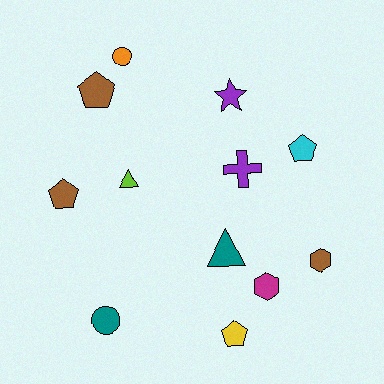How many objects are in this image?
There are 12 objects.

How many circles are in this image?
There are 2 circles.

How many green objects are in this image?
There are no green objects.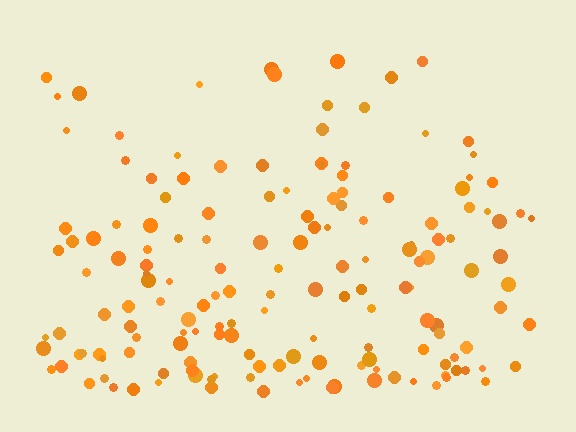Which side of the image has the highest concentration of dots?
The bottom.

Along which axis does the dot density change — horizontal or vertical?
Vertical.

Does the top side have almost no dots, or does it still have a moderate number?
Still a moderate number, just noticeably fewer than the bottom.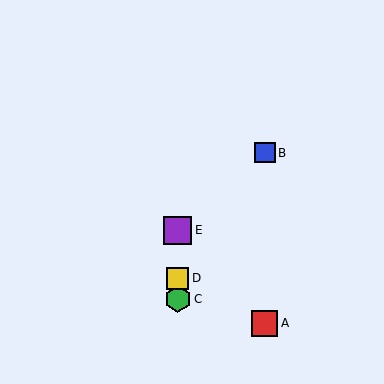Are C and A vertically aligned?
No, C is at x≈178 and A is at x≈264.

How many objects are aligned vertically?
3 objects (C, D, E) are aligned vertically.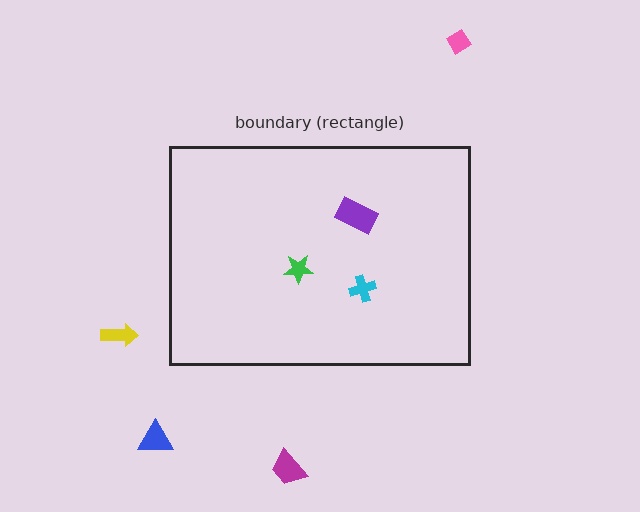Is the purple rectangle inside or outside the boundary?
Inside.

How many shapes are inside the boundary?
3 inside, 4 outside.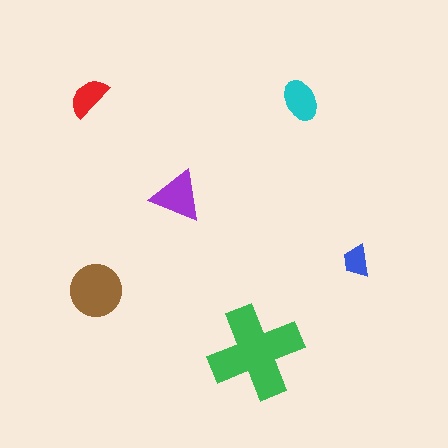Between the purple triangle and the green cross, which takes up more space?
The green cross.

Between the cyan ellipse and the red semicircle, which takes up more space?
The cyan ellipse.